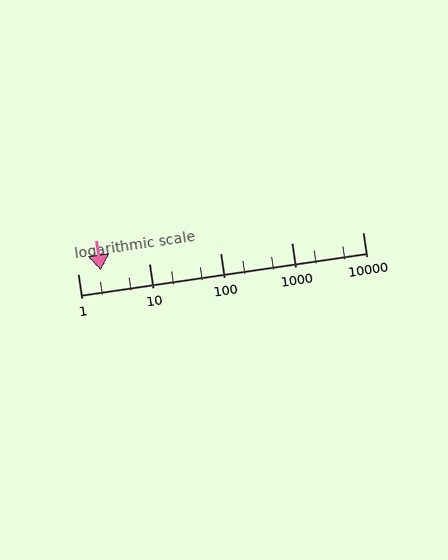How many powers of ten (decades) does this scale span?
The scale spans 4 decades, from 1 to 10000.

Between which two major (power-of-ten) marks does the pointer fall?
The pointer is between 1 and 10.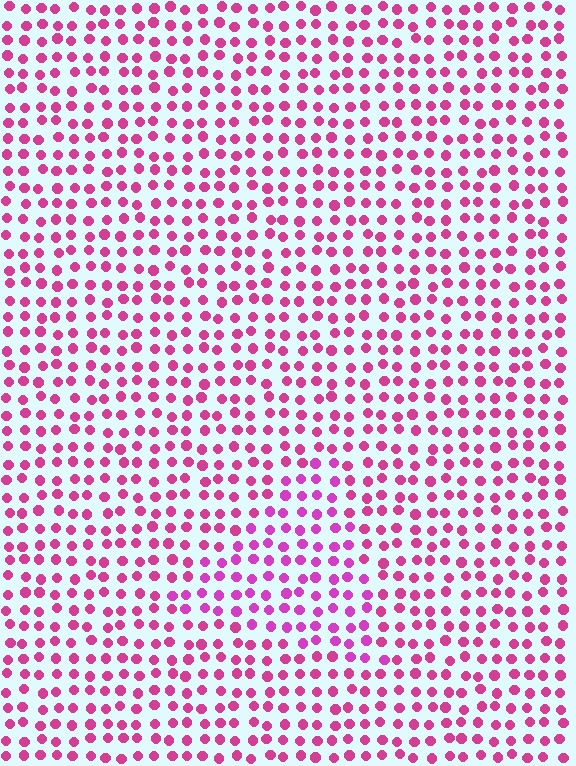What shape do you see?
I see a triangle.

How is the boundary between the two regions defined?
The boundary is defined purely by a slight shift in hue (about 20 degrees). Spacing, size, and orientation are identical on both sides.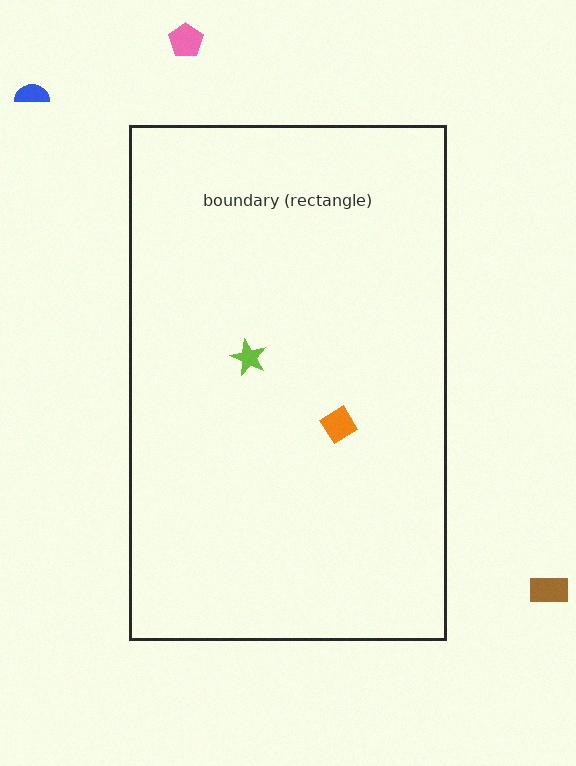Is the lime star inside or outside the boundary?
Inside.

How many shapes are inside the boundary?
2 inside, 3 outside.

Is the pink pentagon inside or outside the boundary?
Outside.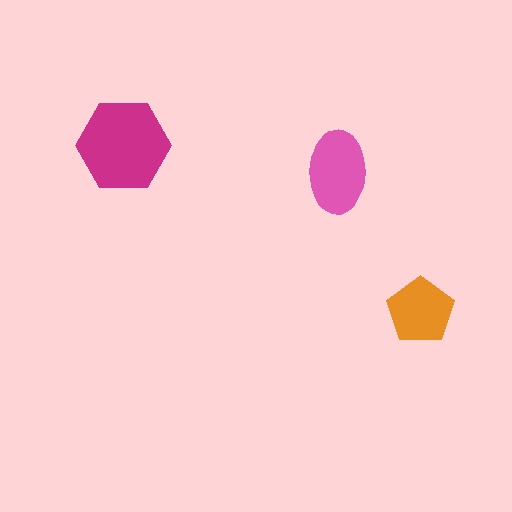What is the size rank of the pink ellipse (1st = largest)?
2nd.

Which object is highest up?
The magenta hexagon is topmost.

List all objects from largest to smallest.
The magenta hexagon, the pink ellipse, the orange pentagon.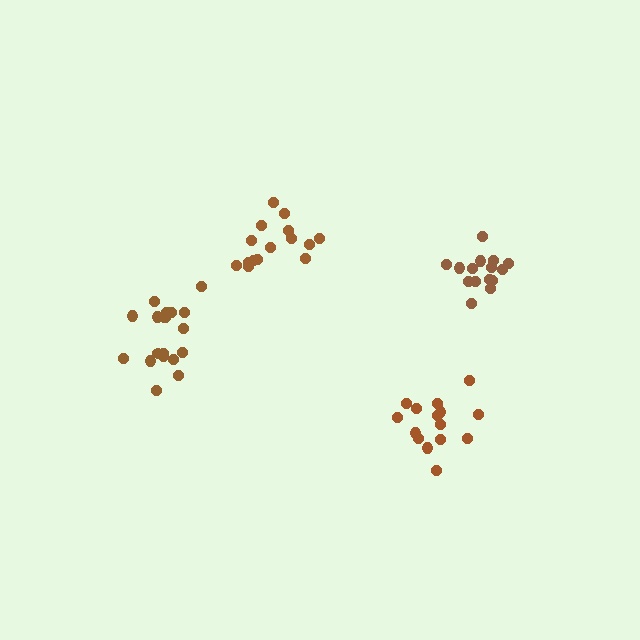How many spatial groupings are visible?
There are 4 spatial groupings.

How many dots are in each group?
Group 1: 19 dots, Group 2: 15 dots, Group 3: 15 dots, Group 4: 15 dots (64 total).